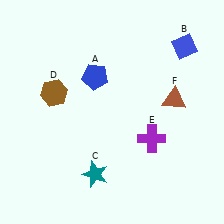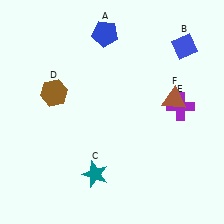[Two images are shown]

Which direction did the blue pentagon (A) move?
The blue pentagon (A) moved up.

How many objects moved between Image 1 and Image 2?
2 objects moved between the two images.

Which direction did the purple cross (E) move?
The purple cross (E) moved up.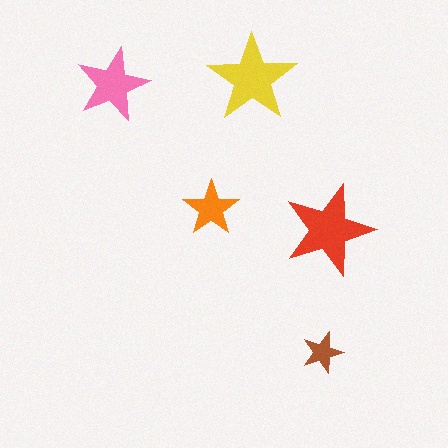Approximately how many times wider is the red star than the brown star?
About 2 times wider.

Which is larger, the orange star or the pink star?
The pink one.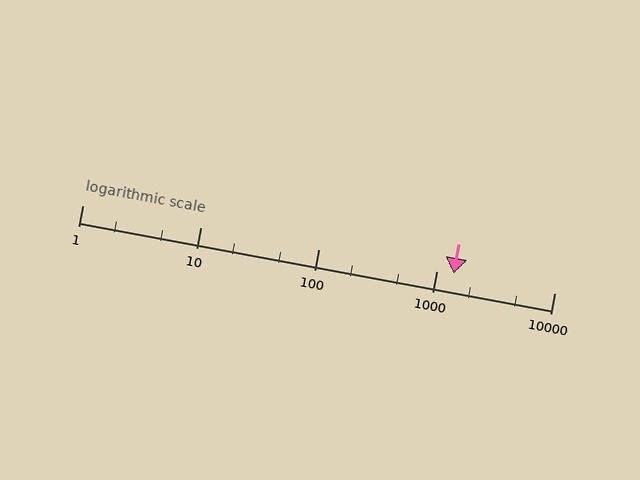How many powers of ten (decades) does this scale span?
The scale spans 4 decades, from 1 to 10000.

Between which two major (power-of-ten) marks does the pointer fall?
The pointer is between 1000 and 10000.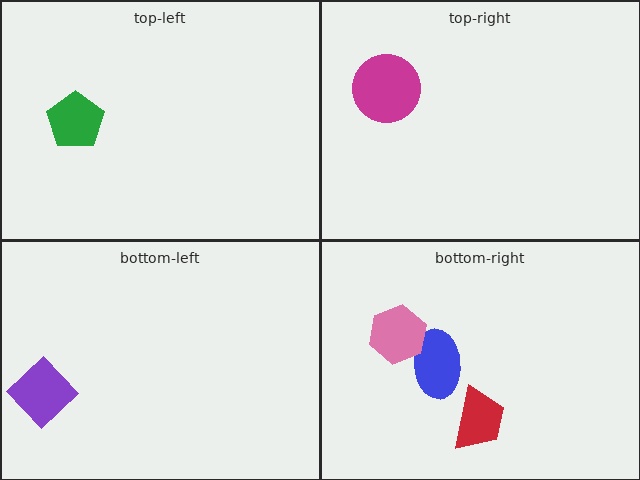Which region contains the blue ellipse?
The bottom-right region.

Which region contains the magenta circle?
The top-right region.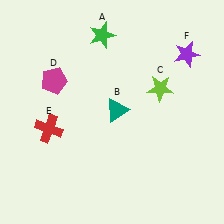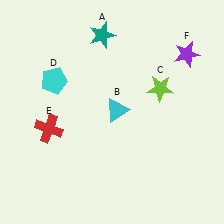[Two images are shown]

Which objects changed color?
A changed from green to teal. B changed from teal to cyan. D changed from magenta to cyan.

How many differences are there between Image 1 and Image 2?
There are 3 differences between the two images.